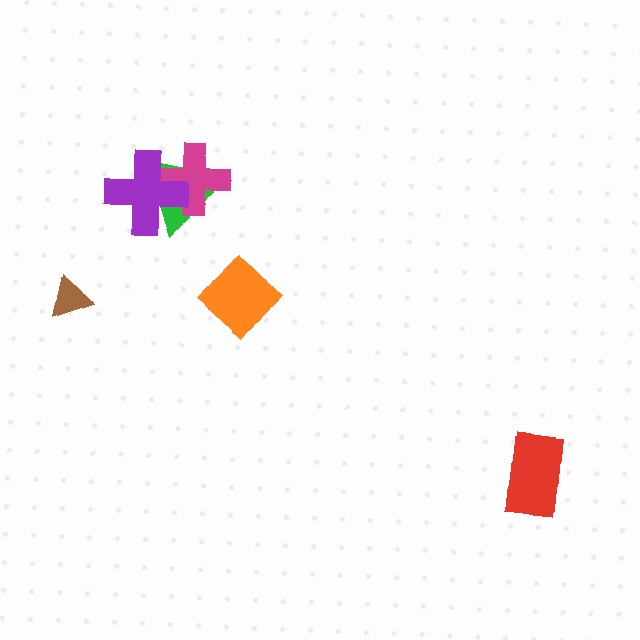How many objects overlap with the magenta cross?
2 objects overlap with the magenta cross.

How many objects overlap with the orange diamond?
0 objects overlap with the orange diamond.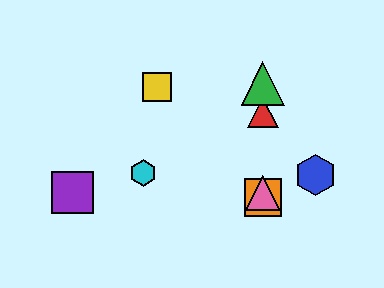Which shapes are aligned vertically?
The red triangle, the green triangle, the orange square, the pink triangle are aligned vertically.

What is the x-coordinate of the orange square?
The orange square is at x≈263.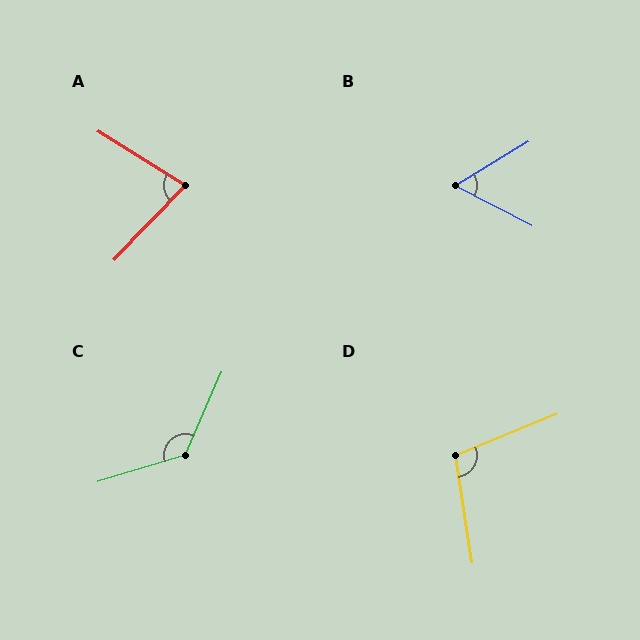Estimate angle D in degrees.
Approximately 104 degrees.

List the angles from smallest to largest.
B (58°), A (78°), D (104°), C (130°).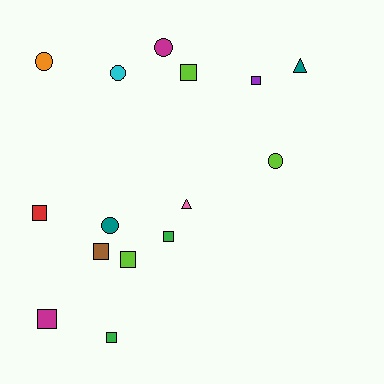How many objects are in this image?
There are 15 objects.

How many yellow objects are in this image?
There are no yellow objects.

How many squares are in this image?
There are 8 squares.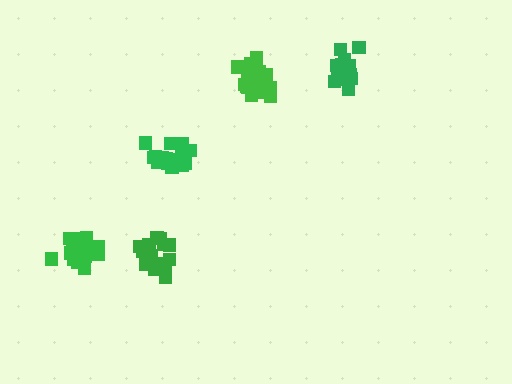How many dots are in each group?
Group 1: 19 dots, Group 2: 18 dots, Group 3: 20 dots, Group 4: 19 dots, Group 5: 16 dots (92 total).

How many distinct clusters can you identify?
There are 5 distinct clusters.